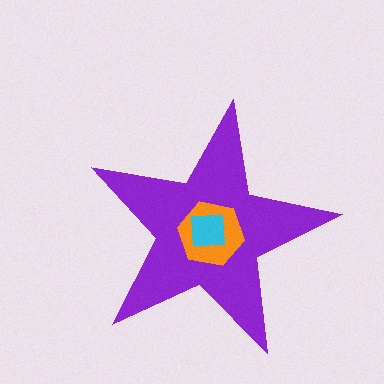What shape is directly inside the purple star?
The orange hexagon.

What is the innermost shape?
The cyan square.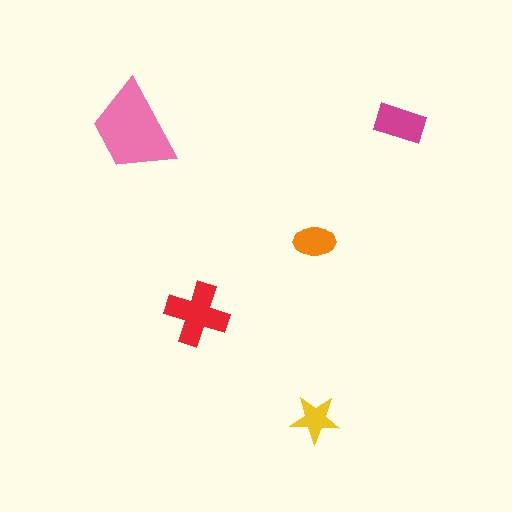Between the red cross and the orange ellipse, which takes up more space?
The red cross.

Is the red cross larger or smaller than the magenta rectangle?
Larger.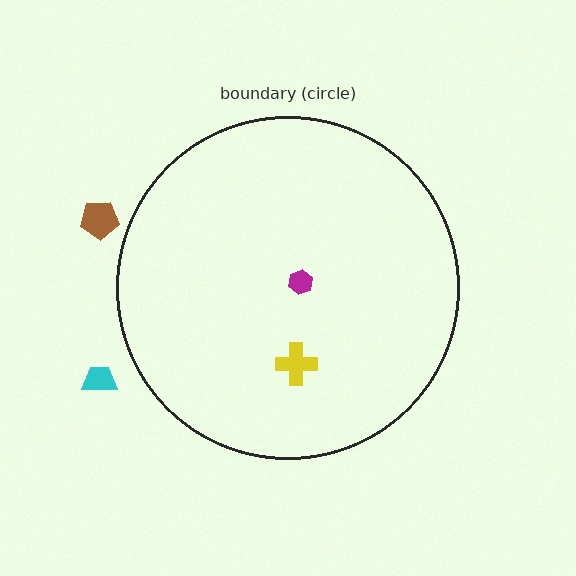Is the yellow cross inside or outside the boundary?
Inside.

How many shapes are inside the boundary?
2 inside, 2 outside.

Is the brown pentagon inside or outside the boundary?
Outside.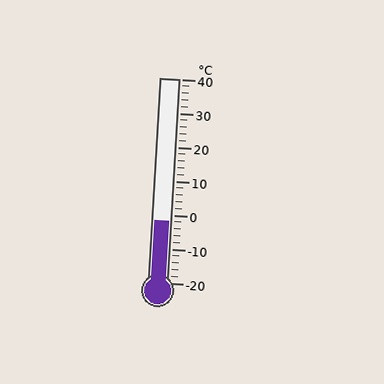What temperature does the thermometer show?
The thermometer shows approximately -2°C.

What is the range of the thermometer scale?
The thermometer scale ranges from -20°C to 40°C.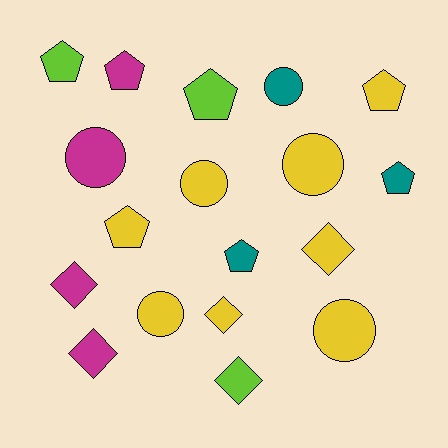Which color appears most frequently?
Yellow, with 8 objects.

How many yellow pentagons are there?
There are 2 yellow pentagons.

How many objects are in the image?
There are 18 objects.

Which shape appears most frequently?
Pentagon, with 7 objects.